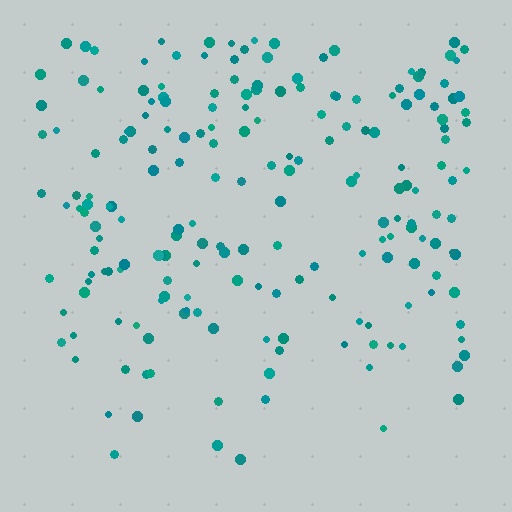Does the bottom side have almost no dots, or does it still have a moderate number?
Still a moderate number, just noticeably fewer than the top.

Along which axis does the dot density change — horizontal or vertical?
Vertical.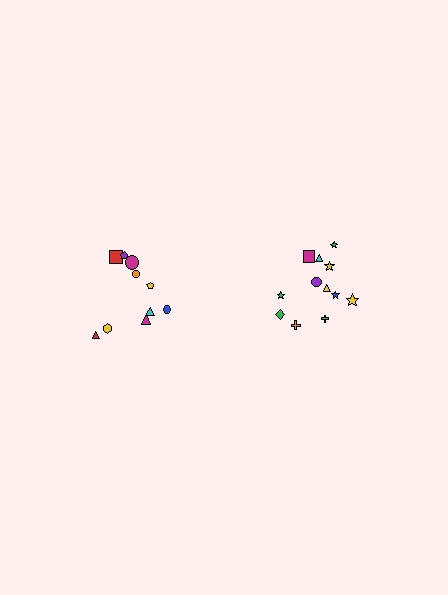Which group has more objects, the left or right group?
The right group.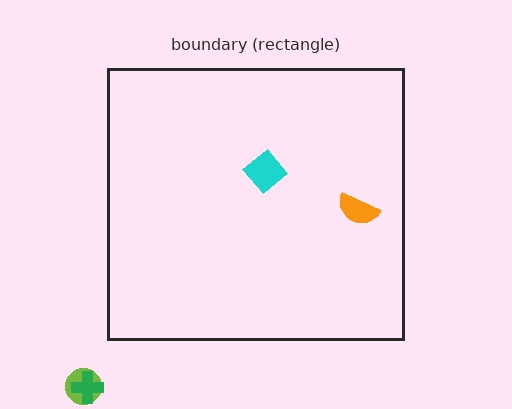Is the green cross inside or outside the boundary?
Outside.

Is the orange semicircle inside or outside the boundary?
Inside.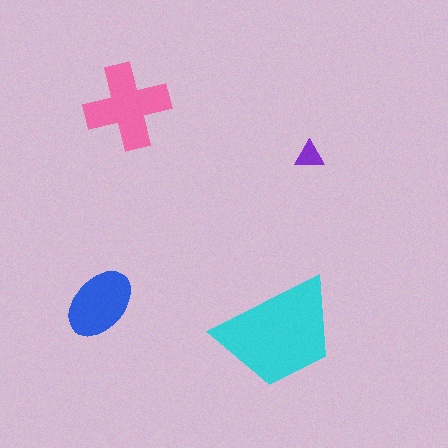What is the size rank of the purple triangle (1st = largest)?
4th.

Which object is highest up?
The pink cross is topmost.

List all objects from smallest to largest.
The purple triangle, the blue ellipse, the pink cross, the cyan trapezoid.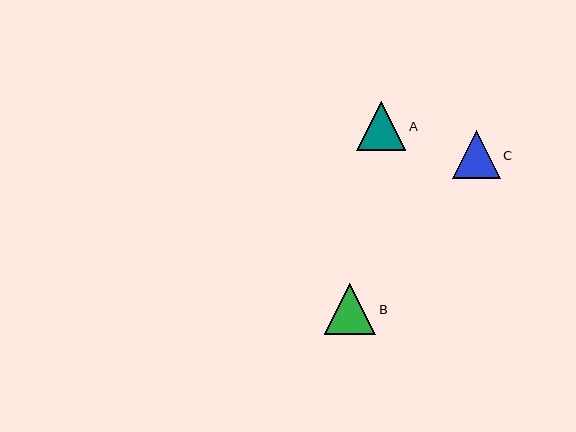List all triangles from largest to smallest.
From largest to smallest: B, A, C.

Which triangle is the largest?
Triangle B is the largest with a size of approximately 51 pixels.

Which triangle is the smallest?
Triangle C is the smallest with a size of approximately 48 pixels.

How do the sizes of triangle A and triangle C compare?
Triangle A and triangle C are approximately the same size.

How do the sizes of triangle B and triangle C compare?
Triangle B and triangle C are approximately the same size.